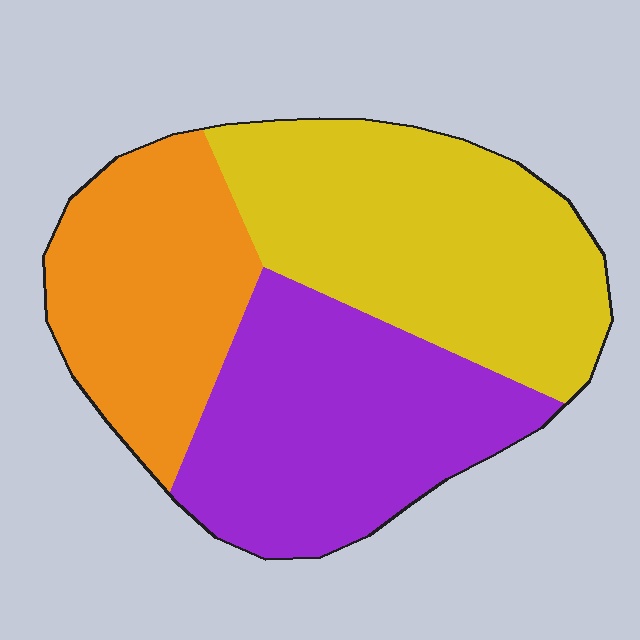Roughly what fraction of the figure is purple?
Purple covers about 35% of the figure.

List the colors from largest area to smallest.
From largest to smallest: yellow, purple, orange.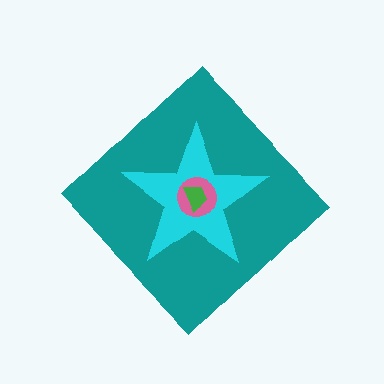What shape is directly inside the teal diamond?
The cyan star.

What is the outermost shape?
The teal diamond.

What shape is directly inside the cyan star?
The pink circle.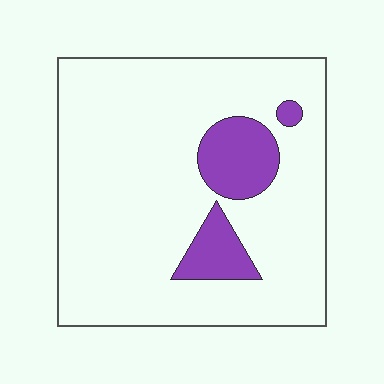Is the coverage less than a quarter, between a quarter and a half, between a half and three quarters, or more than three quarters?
Less than a quarter.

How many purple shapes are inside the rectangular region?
3.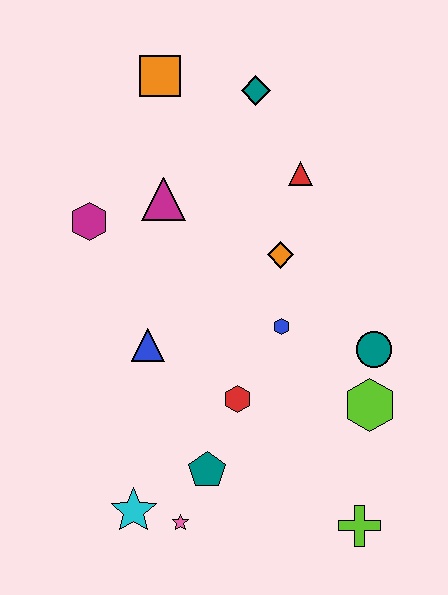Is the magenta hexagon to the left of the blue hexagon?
Yes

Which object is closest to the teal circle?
The lime hexagon is closest to the teal circle.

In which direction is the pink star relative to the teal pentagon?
The pink star is below the teal pentagon.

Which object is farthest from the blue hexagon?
The orange square is farthest from the blue hexagon.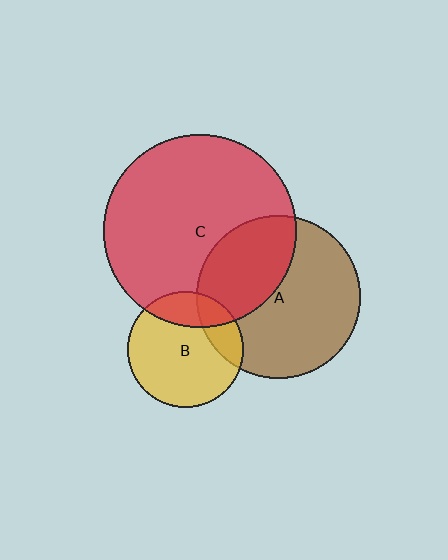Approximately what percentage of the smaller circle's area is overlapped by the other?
Approximately 20%.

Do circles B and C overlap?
Yes.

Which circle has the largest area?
Circle C (red).